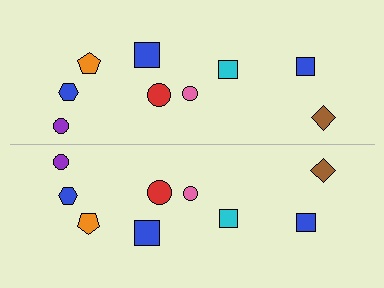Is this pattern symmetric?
Yes, this pattern has bilateral (reflection) symmetry.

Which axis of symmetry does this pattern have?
The pattern has a horizontal axis of symmetry running through the center of the image.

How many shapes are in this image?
There are 18 shapes in this image.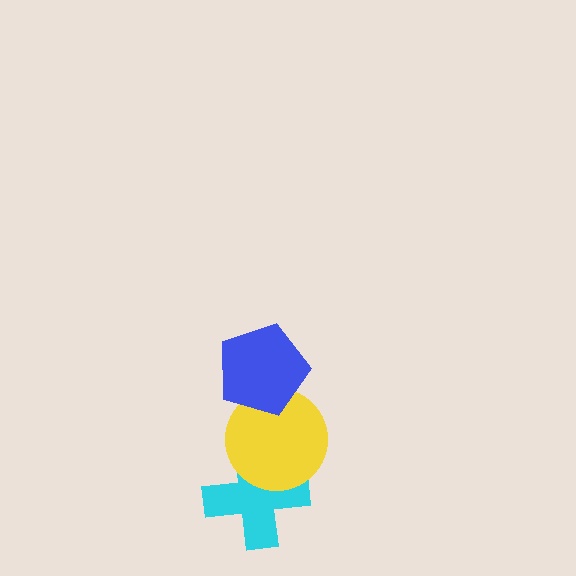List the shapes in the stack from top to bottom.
From top to bottom: the blue pentagon, the yellow circle, the cyan cross.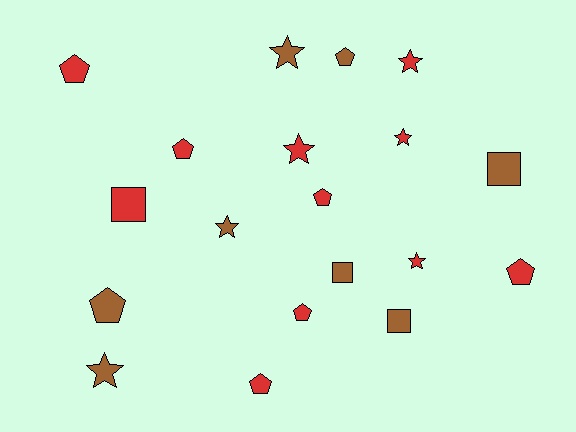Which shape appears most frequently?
Pentagon, with 8 objects.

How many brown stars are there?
There are 3 brown stars.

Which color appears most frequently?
Red, with 11 objects.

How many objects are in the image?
There are 19 objects.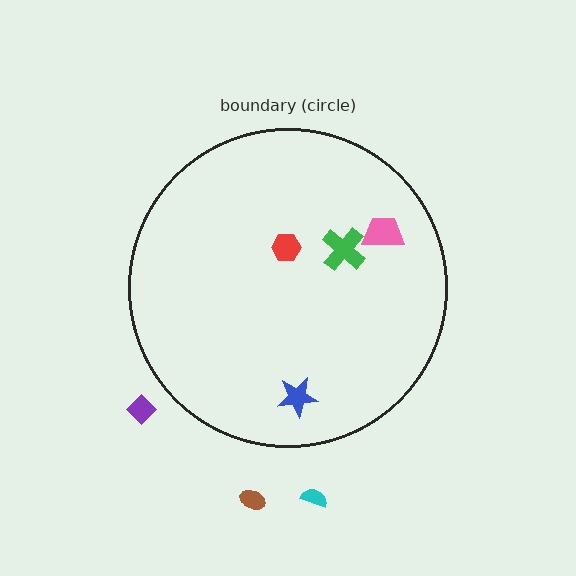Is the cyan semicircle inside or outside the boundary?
Outside.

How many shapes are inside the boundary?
4 inside, 3 outside.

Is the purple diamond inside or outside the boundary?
Outside.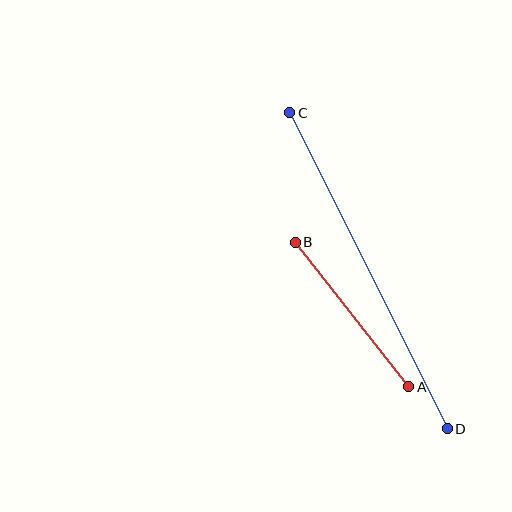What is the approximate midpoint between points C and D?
The midpoint is at approximately (368, 271) pixels.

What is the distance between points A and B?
The distance is approximately 184 pixels.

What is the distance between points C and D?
The distance is approximately 353 pixels.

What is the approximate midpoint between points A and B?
The midpoint is at approximately (352, 314) pixels.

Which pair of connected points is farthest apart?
Points C and D are farthest apart.